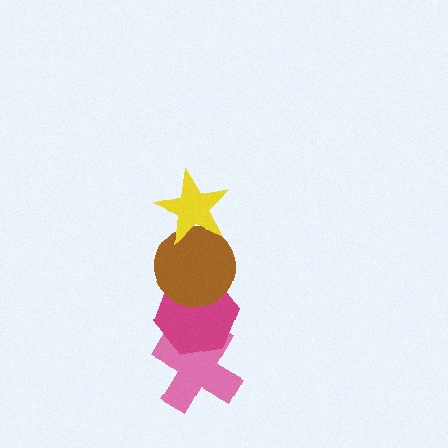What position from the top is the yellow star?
The yellow star is 1st from the top.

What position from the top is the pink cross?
The pink cross is 4th from the top.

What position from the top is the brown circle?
The brown circle is 2nd from the top.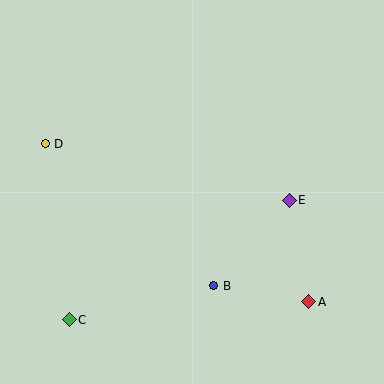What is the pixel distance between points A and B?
The distance between A and B is 97 pixels.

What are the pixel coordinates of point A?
Point A is at (309, 302).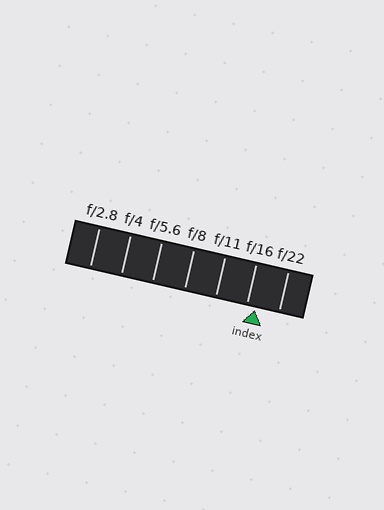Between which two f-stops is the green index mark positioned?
The index mark is between f/16 and f/22.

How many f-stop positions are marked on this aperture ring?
There are 7 f-stop positions marked.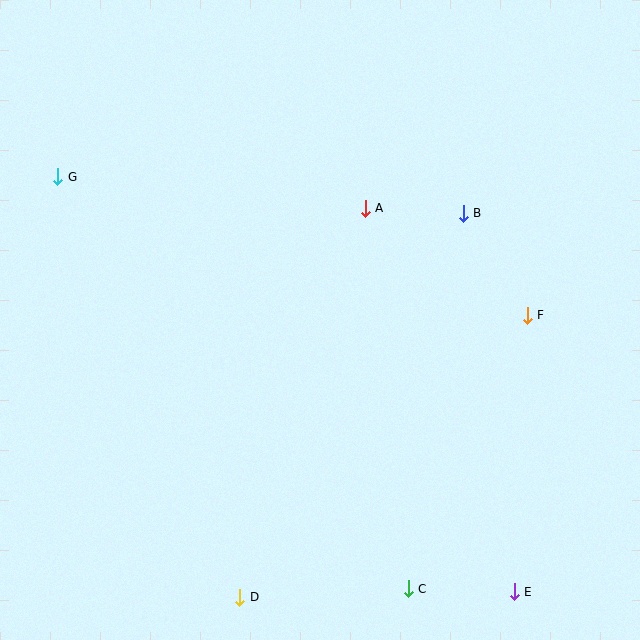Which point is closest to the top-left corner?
Point G is closest to the top-left corner.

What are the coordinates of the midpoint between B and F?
The midpoint between B and F is at (495, 264).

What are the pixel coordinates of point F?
Point F is at (527, 315).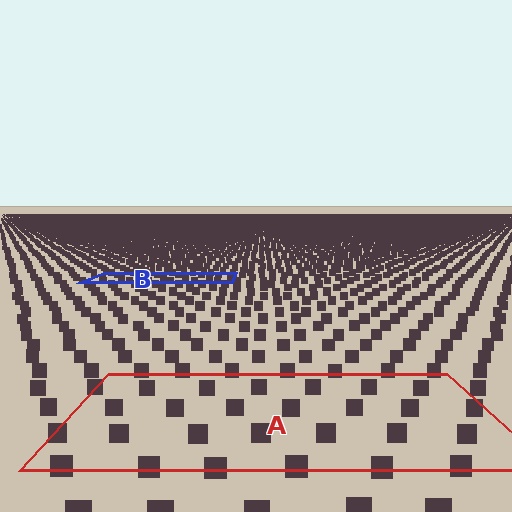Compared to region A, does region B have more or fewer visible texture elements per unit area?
Region B has more texture elements per unit area — they are packed more densely because it is farther away.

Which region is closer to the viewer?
Region A is closer. The texture elements there are larger and more spread out.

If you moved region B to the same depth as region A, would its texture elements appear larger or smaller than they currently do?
They would appear larger. At a closer depth, the same texture elements are projected at a bigger on-screen size.